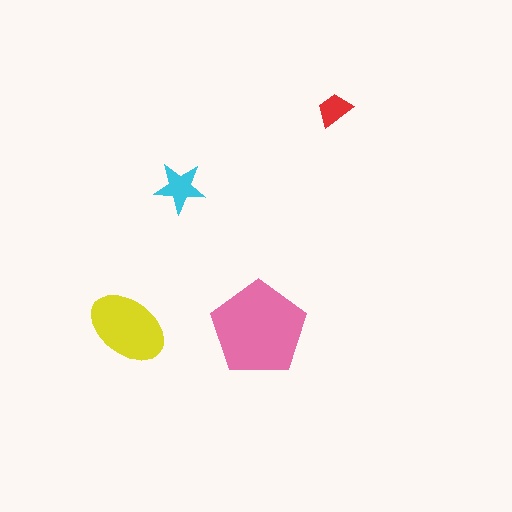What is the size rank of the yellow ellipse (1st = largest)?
2nd.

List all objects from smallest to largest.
The red trapezoid, the cyan star, the yellow ellipse, the pink pentagon.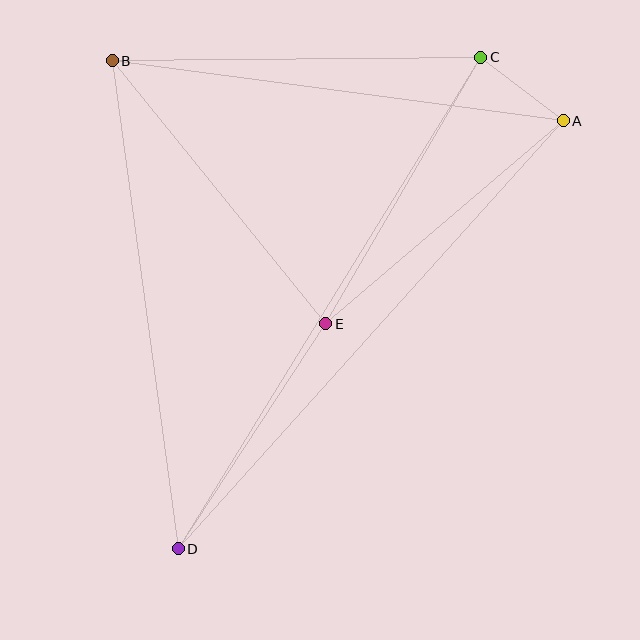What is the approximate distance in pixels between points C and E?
The distance between C and E is approximately 308 pixels.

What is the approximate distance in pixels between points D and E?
The distance between D and E is approximately 269 pixels.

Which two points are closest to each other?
Points A and C are closest to each other.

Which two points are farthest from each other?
Points C and D are farthest from each other.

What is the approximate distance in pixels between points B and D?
The distance between B and D is approximately 492 pixels.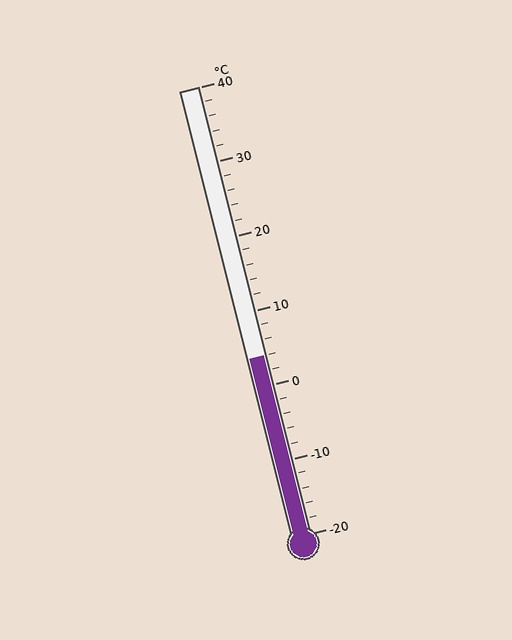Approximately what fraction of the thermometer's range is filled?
The thermometer is filled to approximately 40% of its range.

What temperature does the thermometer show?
The thermometer shows approximately 4°C.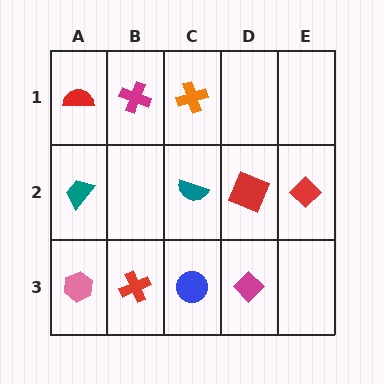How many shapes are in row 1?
3 shapes.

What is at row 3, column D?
A magenta diamond.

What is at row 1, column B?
A magenta cross.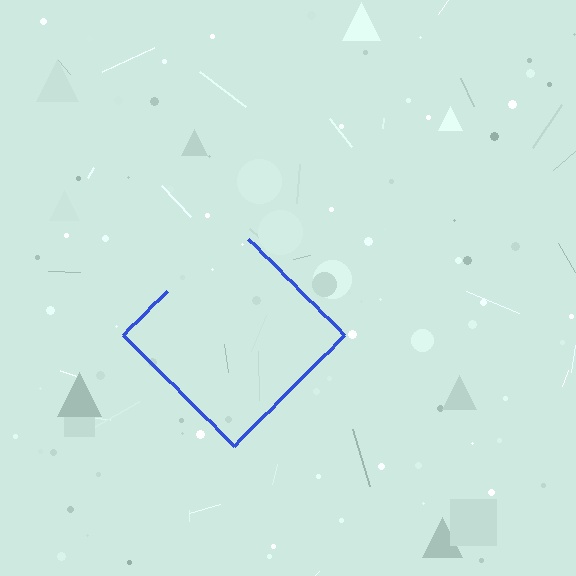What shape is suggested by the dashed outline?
The dashed outline suggests a diamond.